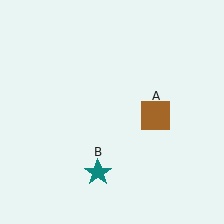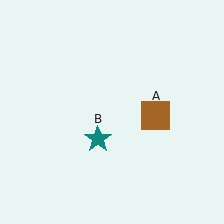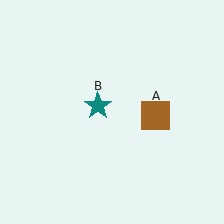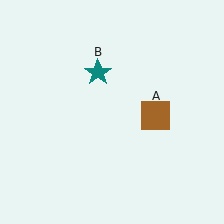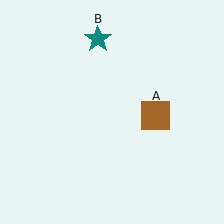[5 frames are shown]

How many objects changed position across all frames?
1 object changed position: teal star (object B).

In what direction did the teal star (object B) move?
The teal star (object B) moved up.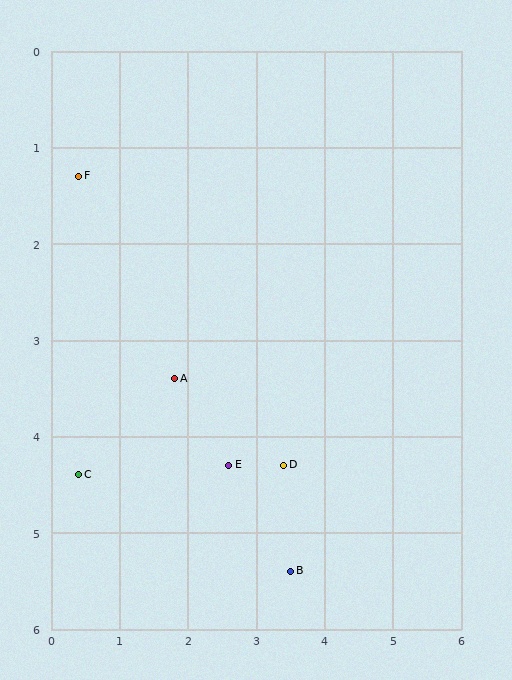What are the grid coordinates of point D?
Point D is at approximately (3.4, 4.3).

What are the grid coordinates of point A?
Point A is at approximately (1.8, 3.4).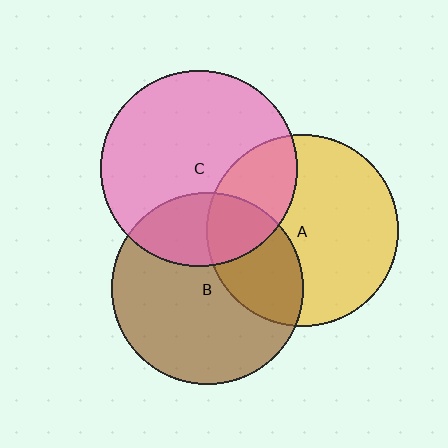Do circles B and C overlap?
Yes.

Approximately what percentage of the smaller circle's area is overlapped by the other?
Approximately 25%.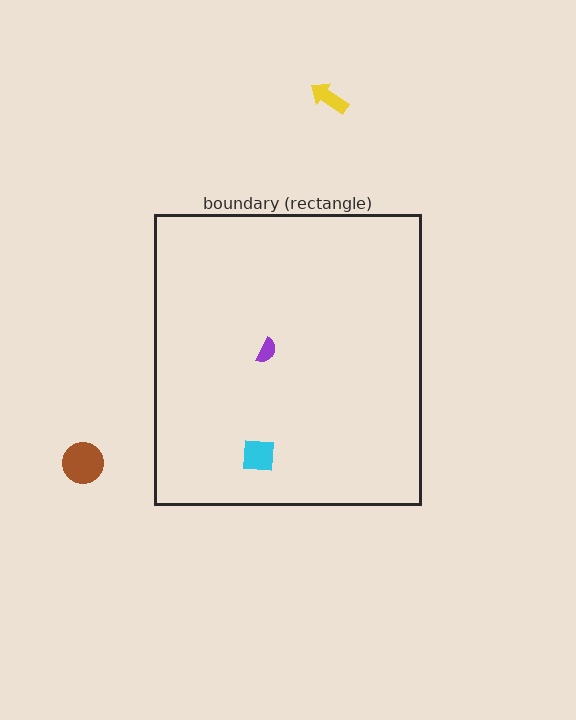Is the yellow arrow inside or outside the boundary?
Outside.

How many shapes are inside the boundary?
2 inside, 2 outside.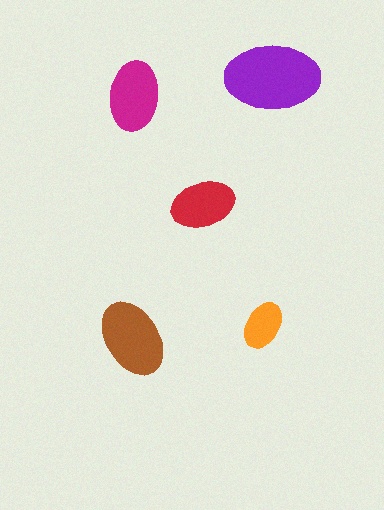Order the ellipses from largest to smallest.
the purple one, the brown one, the magenta one, the red one, the orange one.